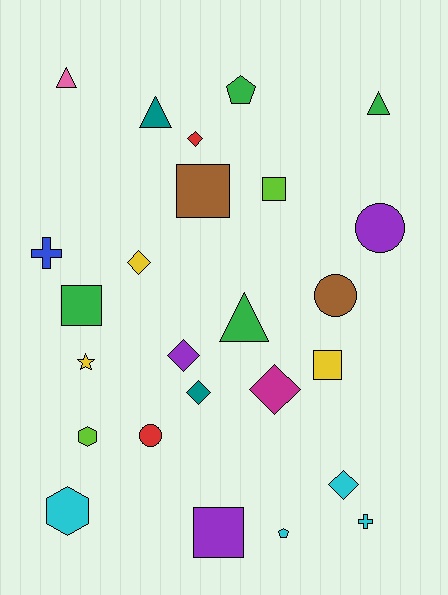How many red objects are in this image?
There are 2 red objects.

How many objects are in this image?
There are 25 objects.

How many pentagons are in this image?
There are 2 pentagons.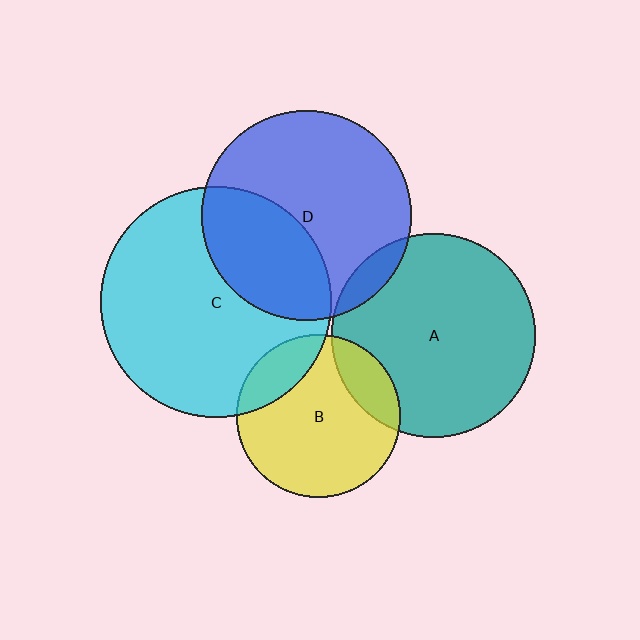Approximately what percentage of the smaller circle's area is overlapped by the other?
Approximately 35%.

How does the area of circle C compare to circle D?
Approximately 1.2 times.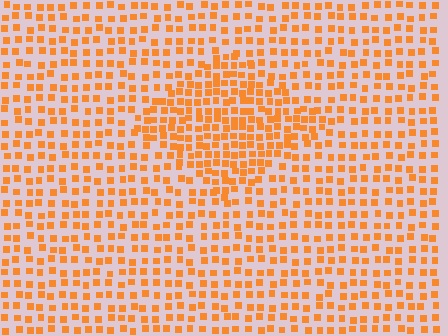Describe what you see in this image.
The image contains small orange elements arranged at two different densities. A diamond-shaped region is visible where the elements are more densely packed than the surrounding area.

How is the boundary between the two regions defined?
The boundary is defined by a change in element density (approximately 1.7x ratio). All elements are the same color, size, and shape.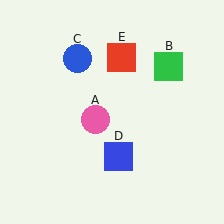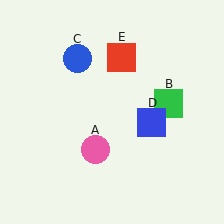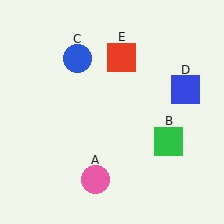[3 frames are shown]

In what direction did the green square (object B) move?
The green square (object B) moved down.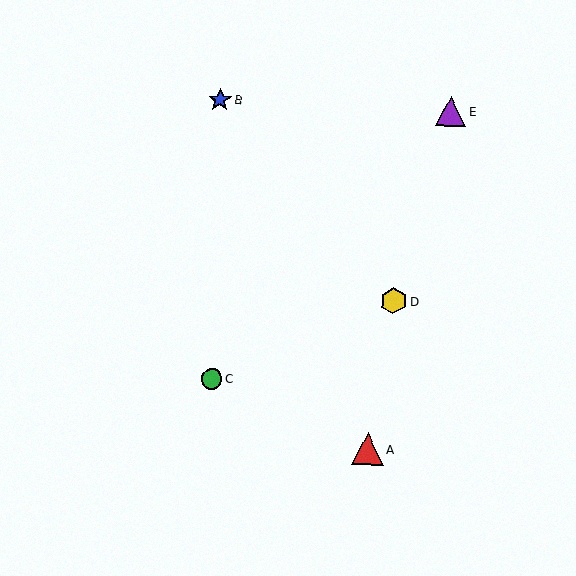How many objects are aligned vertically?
2 objects (B, C) are aligned vertically.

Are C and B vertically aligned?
Yes, both are at x≈212.